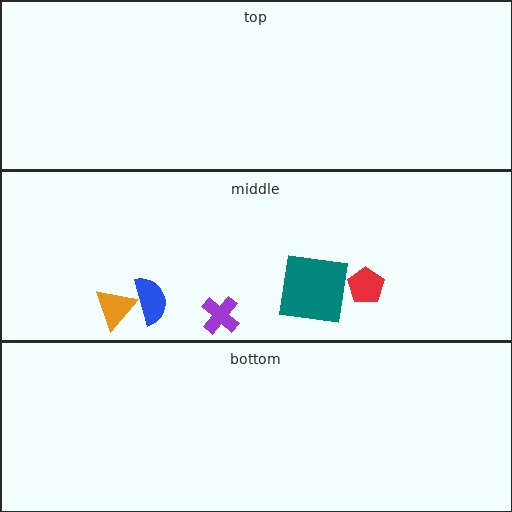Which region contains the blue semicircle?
The middle region.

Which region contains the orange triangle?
The middle region.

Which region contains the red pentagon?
The middle region.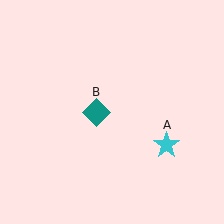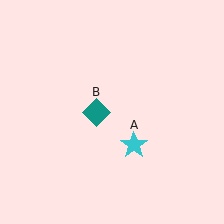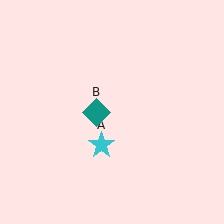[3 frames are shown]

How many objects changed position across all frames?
1 object changed position: cyan star (object A).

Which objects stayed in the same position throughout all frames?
Teal diamond (object B) remained stationary.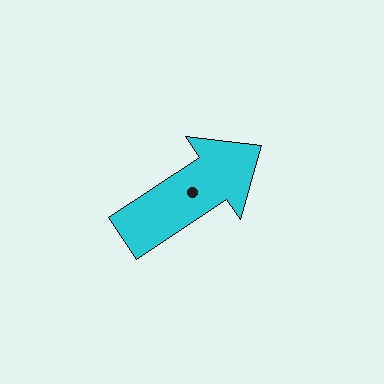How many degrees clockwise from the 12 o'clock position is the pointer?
Approximately 56 degrees.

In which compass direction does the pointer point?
Northeast.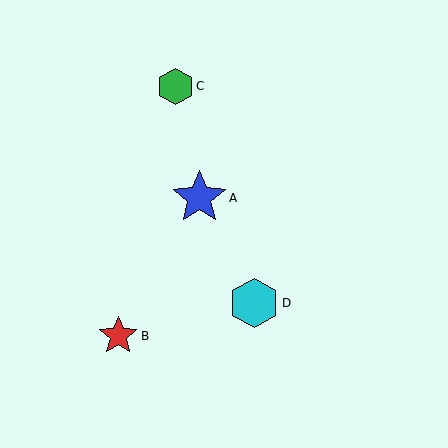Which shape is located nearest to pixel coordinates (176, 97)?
The green hexagon (labeled C) at (175, 86) is nearest to that location.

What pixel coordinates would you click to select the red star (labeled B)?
Click at (118, 336) to select the red star B.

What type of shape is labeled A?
Shape A is a blue star.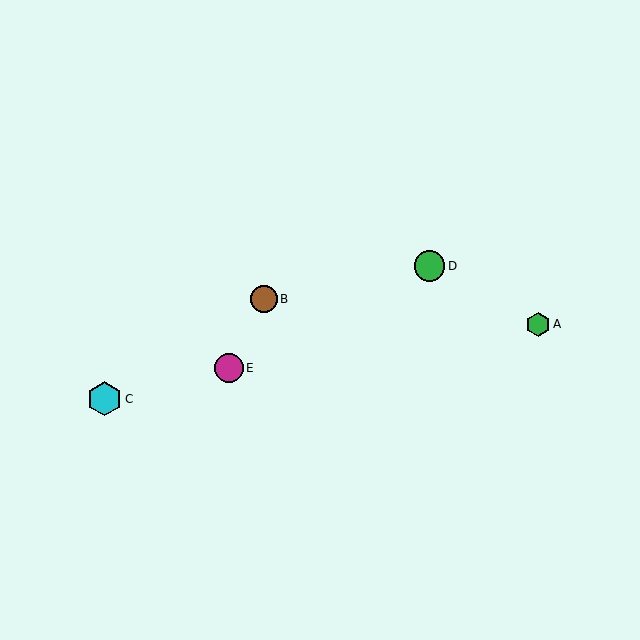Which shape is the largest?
The cyan hexagon (labeled C) is the largest.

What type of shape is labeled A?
Shape A is a green hexagon.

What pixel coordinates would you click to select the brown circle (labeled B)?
Click at (264, 299) to select the brown circle B.